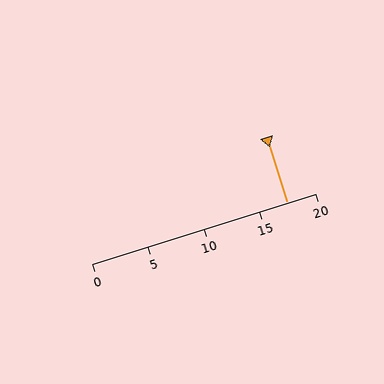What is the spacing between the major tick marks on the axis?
The major ticks are spaced 5 apart.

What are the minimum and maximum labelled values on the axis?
The axis runs from 0 to 20.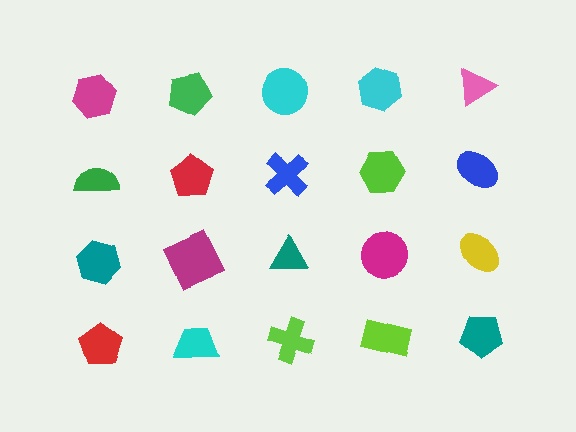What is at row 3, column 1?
A teal hexagon.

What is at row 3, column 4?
A magenta circle.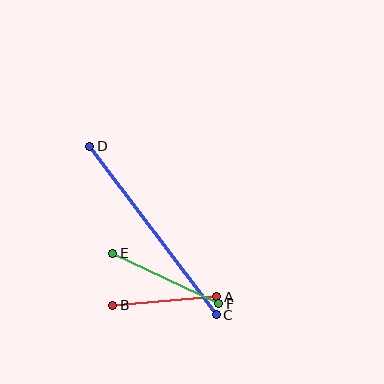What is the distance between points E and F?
The distance is approximately 117 pixels.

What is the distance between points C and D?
The distance is approximately 211 pixels.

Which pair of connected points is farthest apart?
Points C and D are farthest apart.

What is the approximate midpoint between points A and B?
The midpoint is at approximately (165, 301) pixels.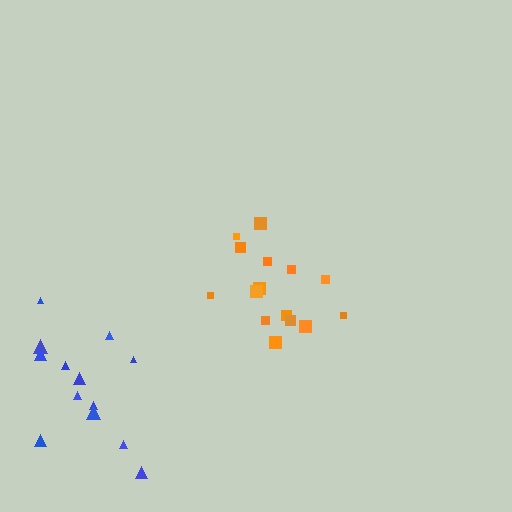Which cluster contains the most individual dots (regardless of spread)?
Orange (15).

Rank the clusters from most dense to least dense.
orange, blue.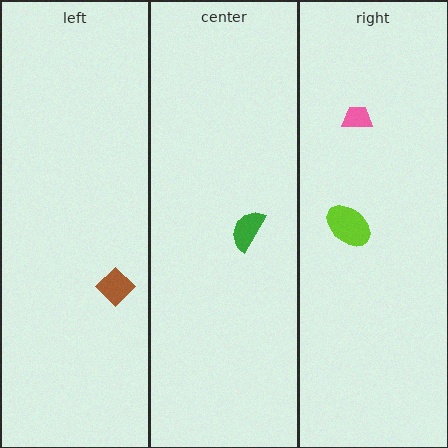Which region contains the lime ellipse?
The right region.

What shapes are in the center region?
The green semicircle.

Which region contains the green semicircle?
The center region.